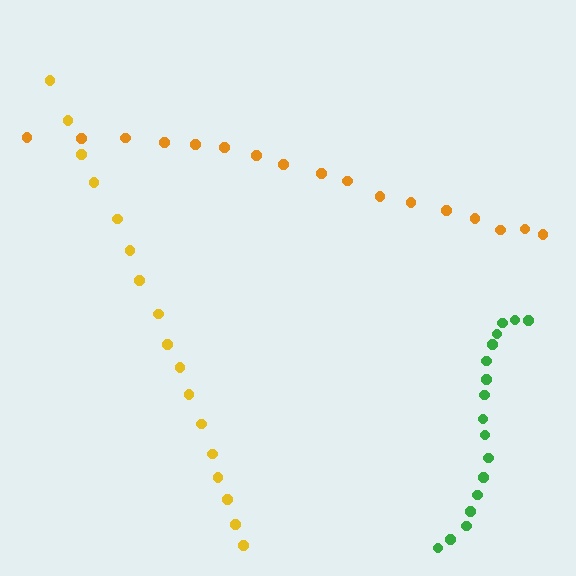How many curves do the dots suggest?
There are 3 distinct paths.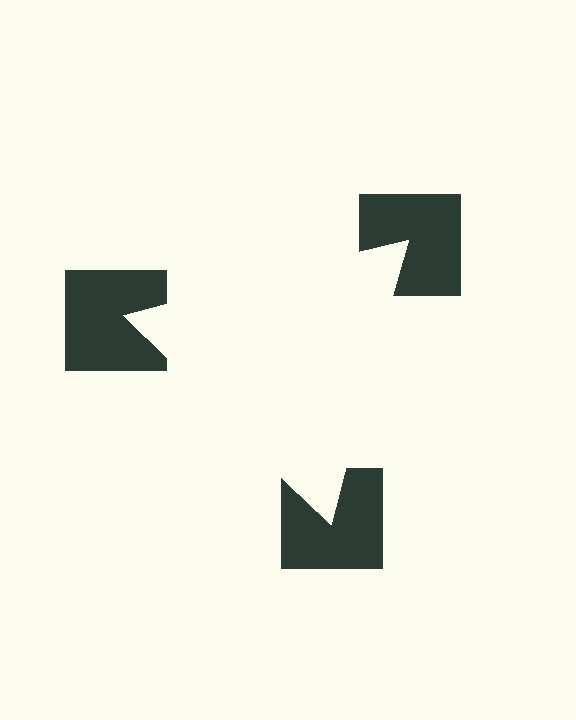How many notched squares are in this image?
There are 3 — one at each vertex of the illusory triangle.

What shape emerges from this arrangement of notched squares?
An illusory triangle — its edges are inferred from the aligned wedge cuts in the notched squares, not physically drawn.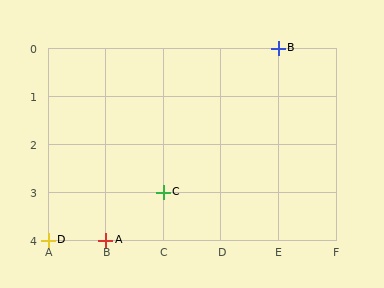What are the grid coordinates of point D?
Point D is at grid coordinates (A, 4).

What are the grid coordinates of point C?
Point C is at grid coordinates (C, 3).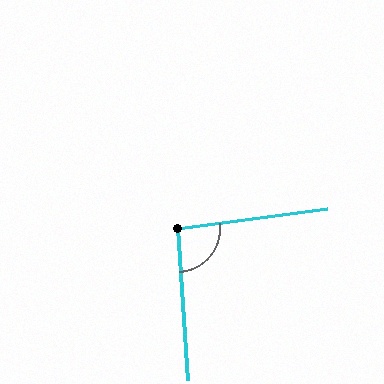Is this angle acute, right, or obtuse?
It is approximately a right angle.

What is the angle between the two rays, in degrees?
Approximately 94 degrees.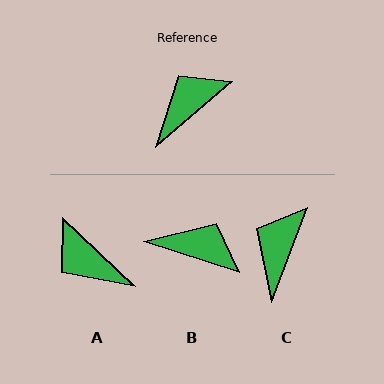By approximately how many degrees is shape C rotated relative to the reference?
Approximately 29 degrees counter-clockwise.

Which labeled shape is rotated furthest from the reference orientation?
A, about 97 degrees away.